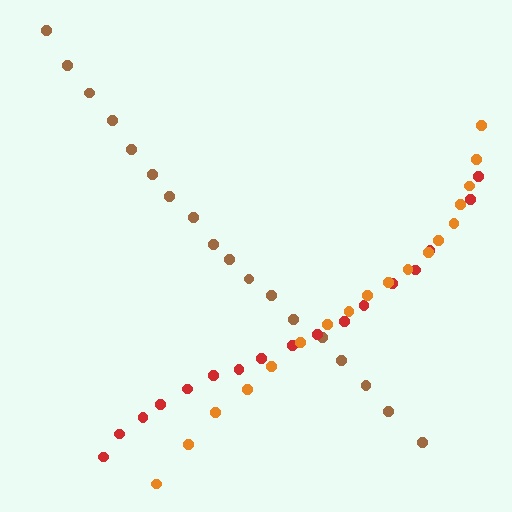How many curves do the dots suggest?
There are 3 distinct paths.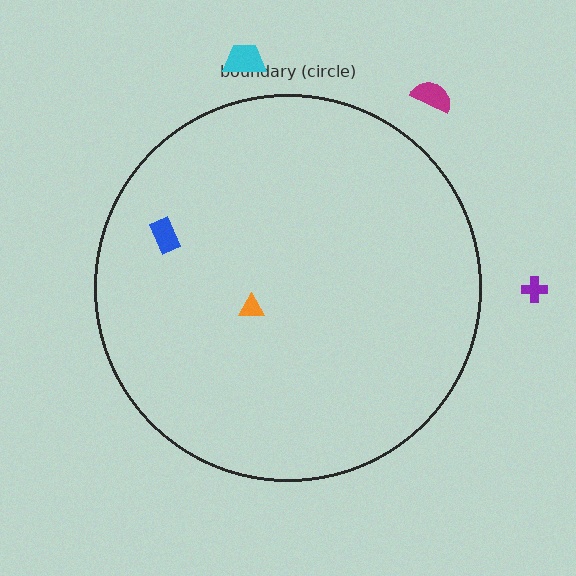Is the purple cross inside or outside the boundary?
Outside.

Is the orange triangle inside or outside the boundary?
Inside.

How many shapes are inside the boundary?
2 inside, 3 outside.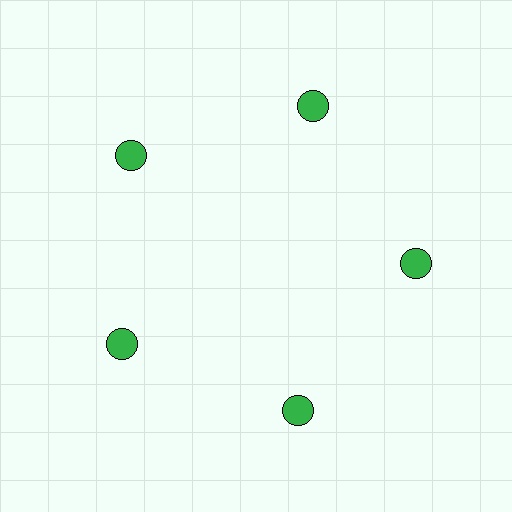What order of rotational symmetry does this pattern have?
This pattern has 5-fold rotational symmetry.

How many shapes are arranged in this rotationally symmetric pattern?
There are 5 shapes, arranged in 5 groups of 1.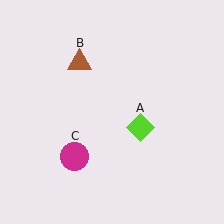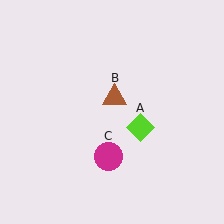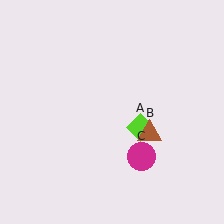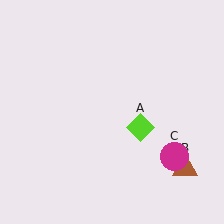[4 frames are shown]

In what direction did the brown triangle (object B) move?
The brown triangle (object B) moved down and to the right.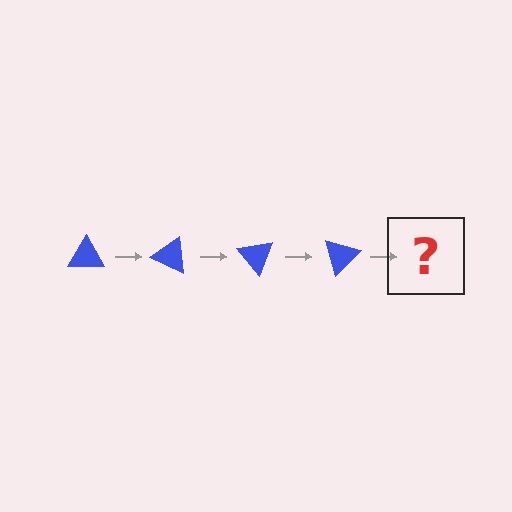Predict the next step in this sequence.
The next step is a blue triangle rotated 100 degrees.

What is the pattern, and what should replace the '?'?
The pattern is that the triangle rotates 25 degrees each step. The '?' should be a blue triangle rotated 100 degrees.